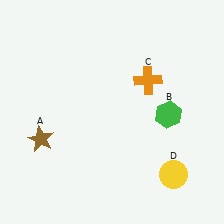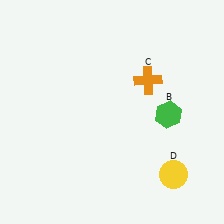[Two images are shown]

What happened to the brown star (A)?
The brown star (A) was removed in Image 2. It was in the bottom-left area of Image 1.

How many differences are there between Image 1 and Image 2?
There is 1 difference between the two images.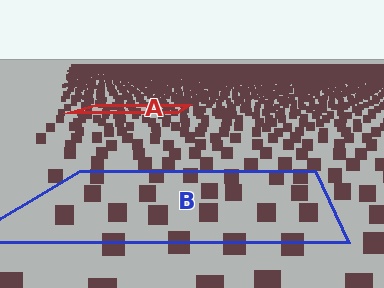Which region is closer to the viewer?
Region B is closer. The texture elements there are larger and more spread out.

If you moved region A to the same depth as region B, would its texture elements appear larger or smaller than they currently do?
They would appear larger. At a closer depth, the same texture elements are projected at a bigger on-screen size.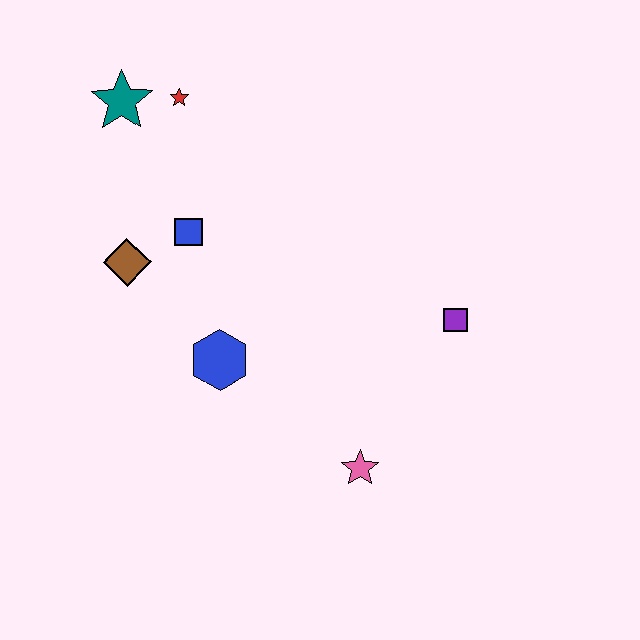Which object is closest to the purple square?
The pink star is closest to the purple square.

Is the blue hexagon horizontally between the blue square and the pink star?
Yes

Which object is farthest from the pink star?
The teal star is farthest from the pink star.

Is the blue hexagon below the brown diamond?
Yes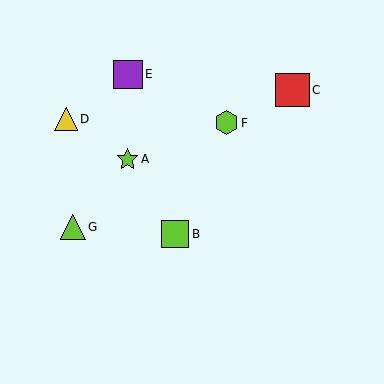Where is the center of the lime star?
The center of the lime star is at (127, 159).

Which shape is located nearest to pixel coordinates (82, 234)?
The lime triangle (labeled G) at (73, 227) is nearest to that location.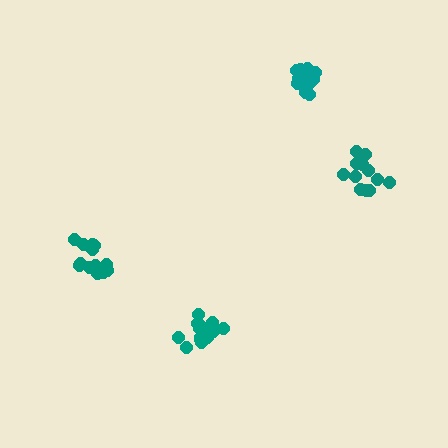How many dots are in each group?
Group 1: 14 dots, Group 2: 15 dots, Group 3: 13 dots, Group 4: 15 dots (57 total).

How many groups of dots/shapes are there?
There are 4 groups.